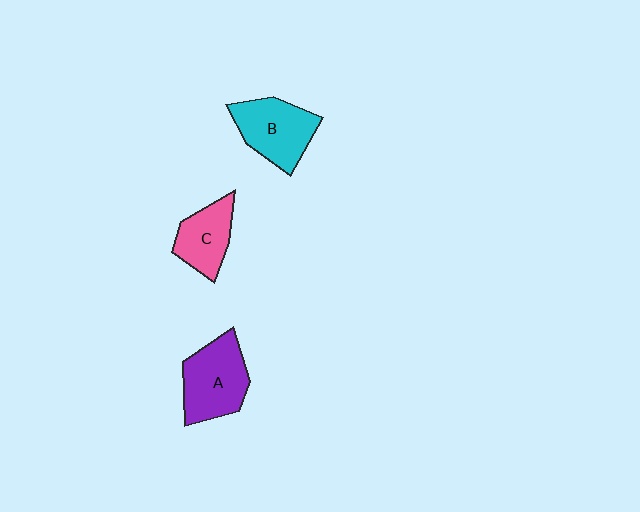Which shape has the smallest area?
Shape C (pink).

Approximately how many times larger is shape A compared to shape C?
Approximately 1.4 times.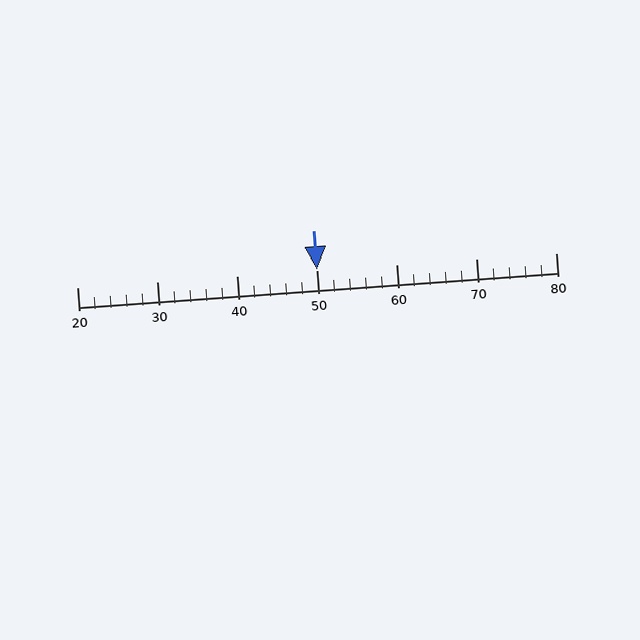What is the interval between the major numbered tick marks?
The major tick marks are spaced 10 units apart.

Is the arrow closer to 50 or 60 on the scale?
The arrow is closer to 50.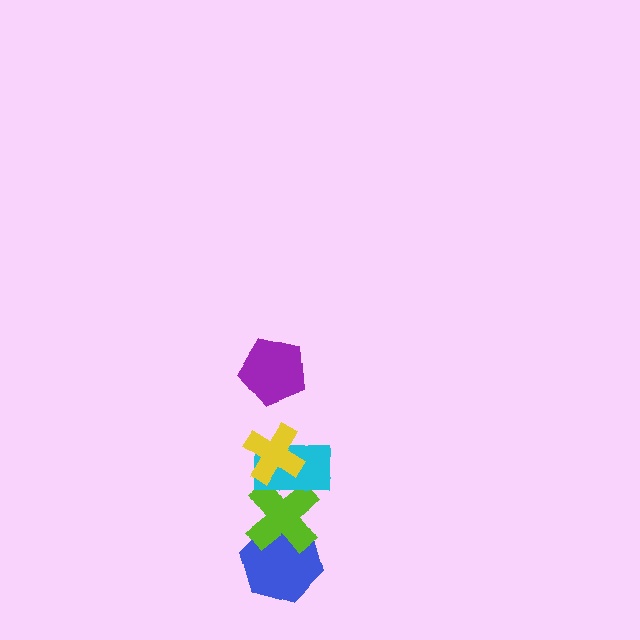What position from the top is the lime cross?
The lime cross is 4th from the top.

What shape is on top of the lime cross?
The cyan rectangle is on top of the lime cross.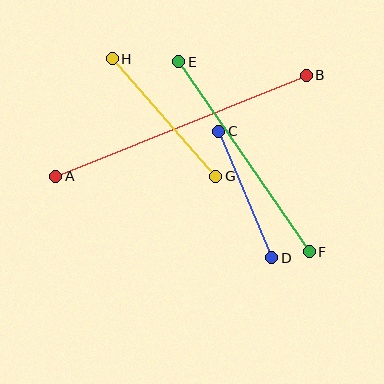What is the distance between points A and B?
The distance is approximately 270 pixels.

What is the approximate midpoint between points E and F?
The midpoint is at approximately (244, 157) pixels.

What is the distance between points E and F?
The distance is approximately 230 pixels.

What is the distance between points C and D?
The distance is approximately 137 pixels.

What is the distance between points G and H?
The distance is approximately 157 pixels.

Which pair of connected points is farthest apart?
Points A and B are farthest apart.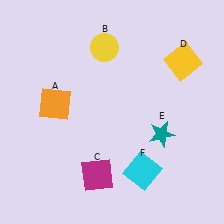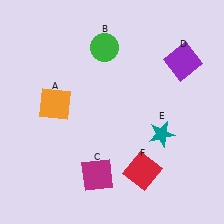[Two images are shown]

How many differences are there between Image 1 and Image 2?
There are 3 differences between the two images.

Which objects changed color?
B changed from yellow to green. D changed from yellow to purple. F changed from cyan to red.